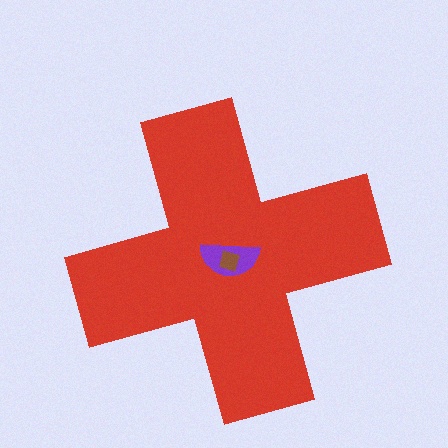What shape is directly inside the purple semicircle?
The brown diamond.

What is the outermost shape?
The red cross.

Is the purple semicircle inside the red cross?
Yes.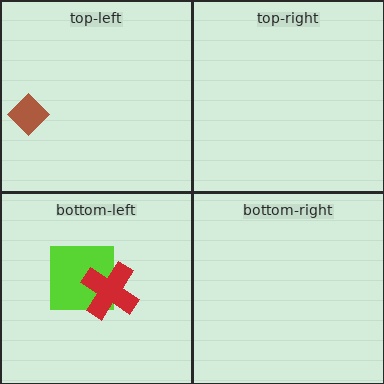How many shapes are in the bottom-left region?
2.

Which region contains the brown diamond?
The top-left region.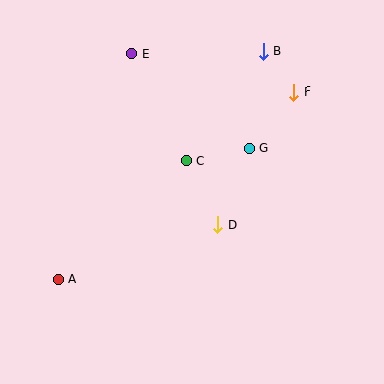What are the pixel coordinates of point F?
Point F is at (293, 92).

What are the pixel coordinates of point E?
Point E is at (132, 54).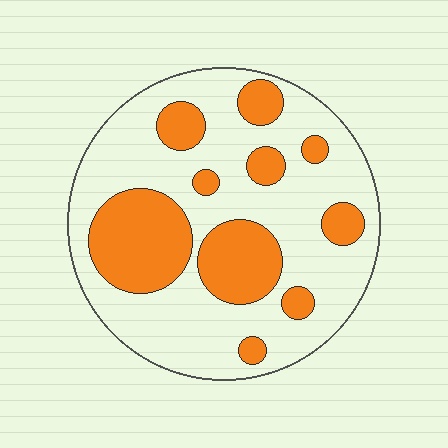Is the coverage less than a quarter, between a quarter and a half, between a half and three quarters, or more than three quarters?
Between a quarter and a half.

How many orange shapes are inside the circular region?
10.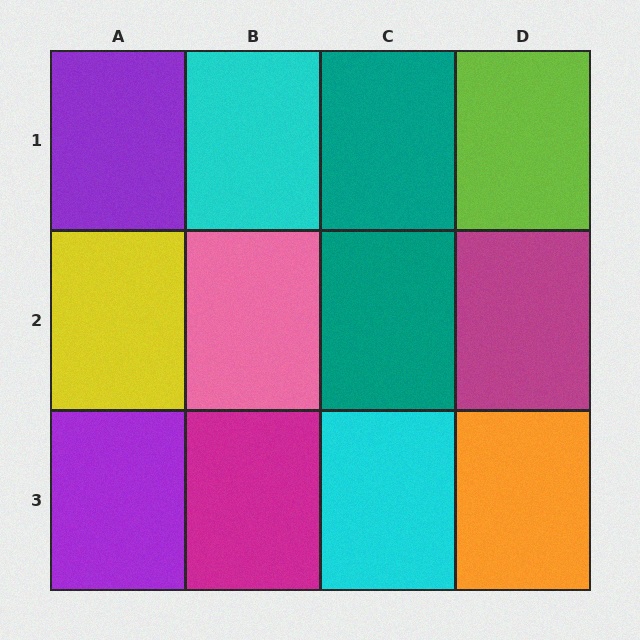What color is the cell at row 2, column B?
Pink.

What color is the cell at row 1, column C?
Teal.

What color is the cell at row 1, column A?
Purple.